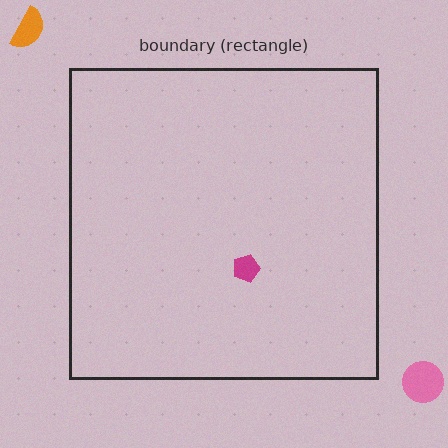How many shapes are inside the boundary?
1 inside, 2 outside.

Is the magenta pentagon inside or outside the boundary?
Inside.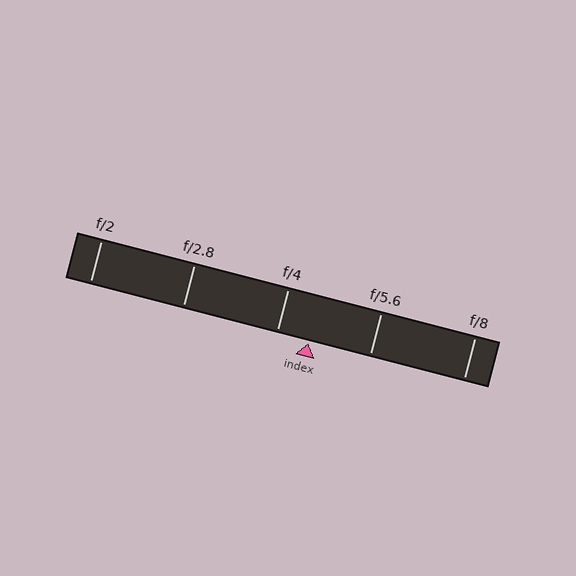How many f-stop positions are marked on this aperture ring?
There are 5 f-stop positions marked.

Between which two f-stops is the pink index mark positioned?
The index mark is between f/4 and f/5.6.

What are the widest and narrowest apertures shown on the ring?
The widest aperture shown is f/2 and the narrowest is f/8.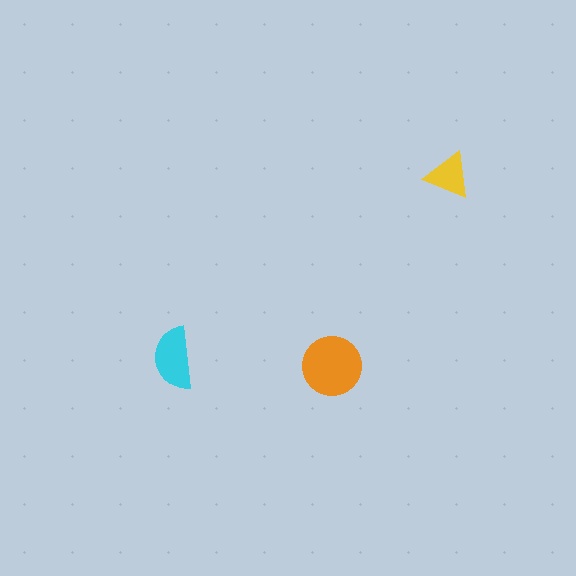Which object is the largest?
The orange circle.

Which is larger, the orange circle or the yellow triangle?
The orange circle.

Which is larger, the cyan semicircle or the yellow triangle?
The cyan semicircle.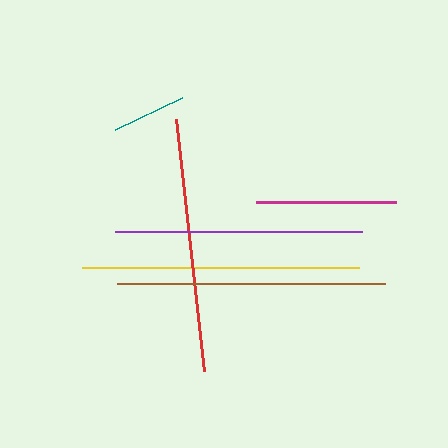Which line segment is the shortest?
The teal line is the shortest at approximately 74 pixels.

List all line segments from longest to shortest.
From longest to shortest: yellow, brown, red, purple, magenta, teal.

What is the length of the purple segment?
The purple segment is approximately 247 pixels long.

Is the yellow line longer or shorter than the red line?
The yellow line is longer than the red line.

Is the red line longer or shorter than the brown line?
The brown line is longer than the red line.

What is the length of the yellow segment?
The yellow segment is approximately 276 pixels long.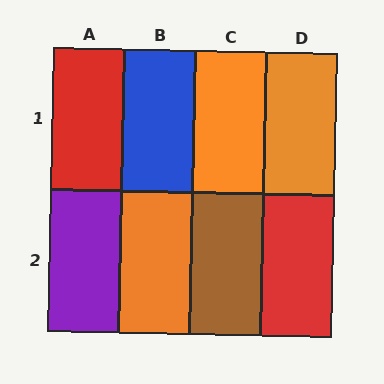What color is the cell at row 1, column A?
Red.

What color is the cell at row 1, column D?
Orange.